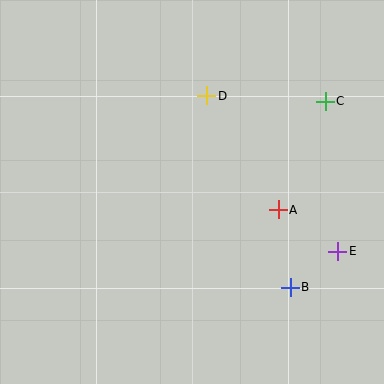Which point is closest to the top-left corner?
Point D is closest to the top-left corner.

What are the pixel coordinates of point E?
Point E is at (338, 251).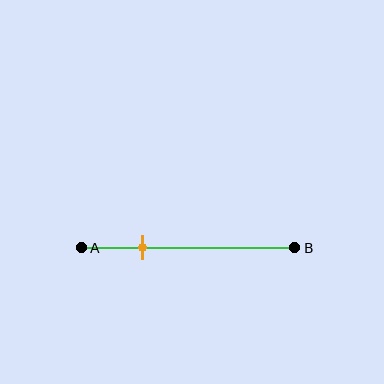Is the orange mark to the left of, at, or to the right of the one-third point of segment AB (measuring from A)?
The orange mark is to the left of the one-third point of segment AB.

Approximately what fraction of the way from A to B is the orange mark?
The orange mark is approximately 30% of the way from A to B.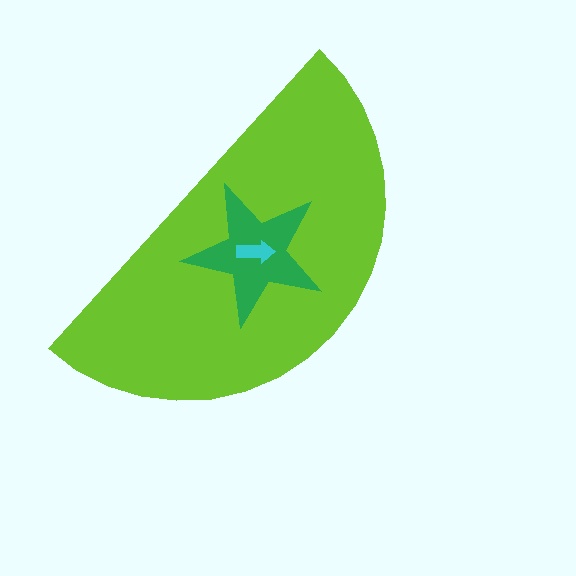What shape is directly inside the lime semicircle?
The green star.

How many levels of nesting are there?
3.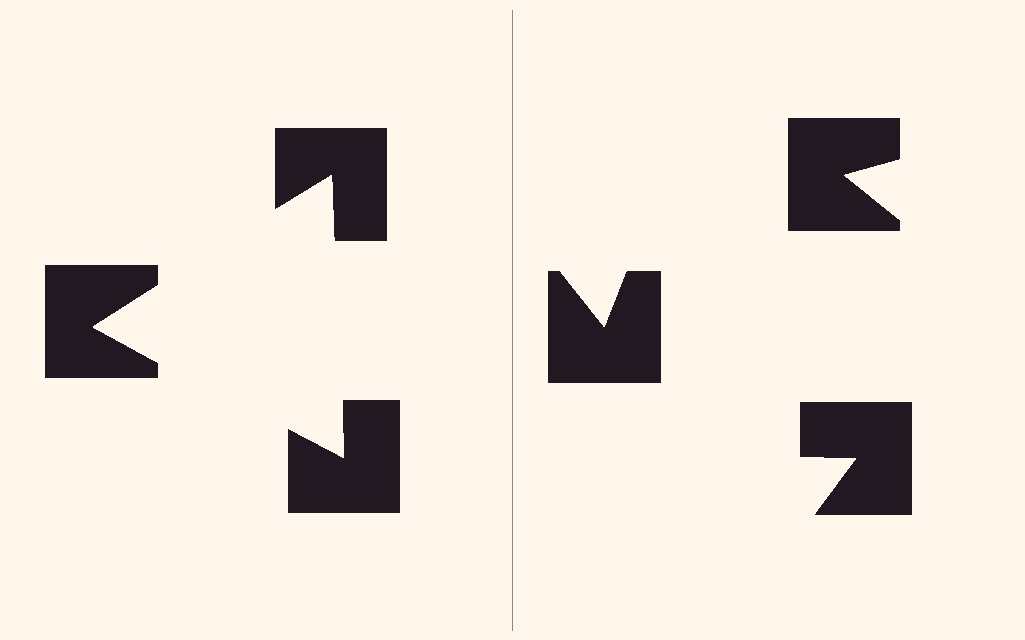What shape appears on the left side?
An illusory triangle.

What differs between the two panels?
The notched squares are positioned identically on both sides; only the wedge orientations differ. On the left they align to a triangle; on the right they are misaligned.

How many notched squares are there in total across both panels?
6 — 3 on each side.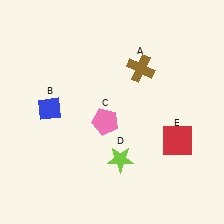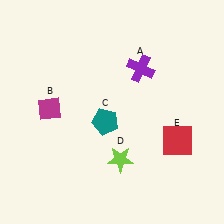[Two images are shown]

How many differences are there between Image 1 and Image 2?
There are 3 differences between the two images.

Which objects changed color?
A changed from brown to purple. B changed from blue to magenta. C changed from pink to teal.